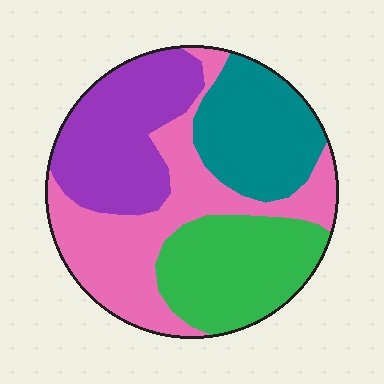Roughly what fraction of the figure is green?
Green covers roughly 25% of the figure.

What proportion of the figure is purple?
Purple covers about 25% of the figure.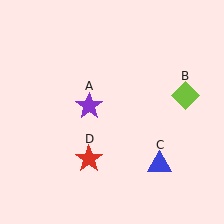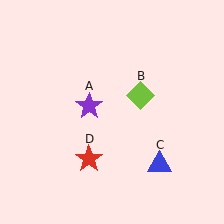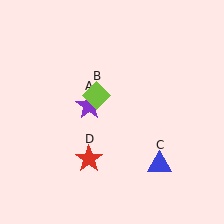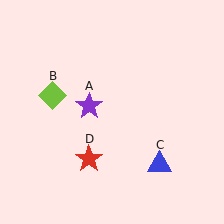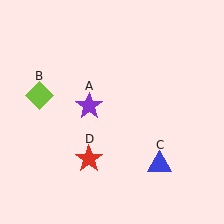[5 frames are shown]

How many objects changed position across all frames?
1 object changed position: lime diamond (object B).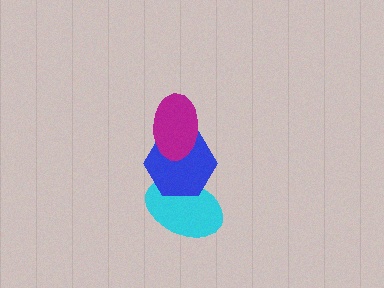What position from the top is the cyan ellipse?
The cyan ellipse is 3rd from the top.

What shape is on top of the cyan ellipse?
The blue hexagon is on top of the cyan ellipse.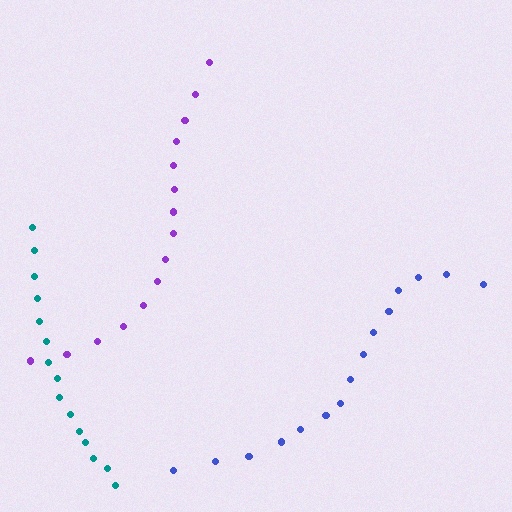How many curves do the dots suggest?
There are 3 distinct paths.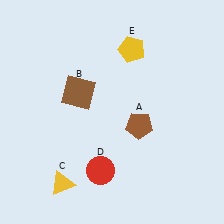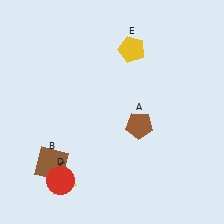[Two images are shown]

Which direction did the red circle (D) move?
The red circle (D) moved left.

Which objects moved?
The objects that moved are: the brown square (B), the red circle (D).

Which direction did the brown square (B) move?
The brown square (B) moved down.